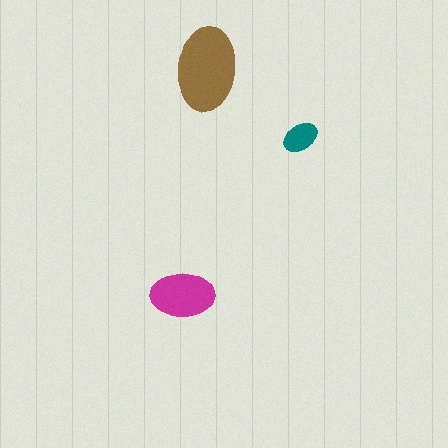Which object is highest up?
The brown ellipse is topmost.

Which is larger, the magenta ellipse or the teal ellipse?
The magenta one.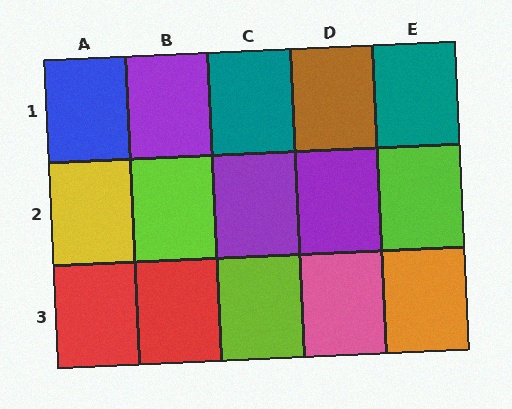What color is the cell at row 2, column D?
Purple.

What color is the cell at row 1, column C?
Teal.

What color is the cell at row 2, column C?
Purple.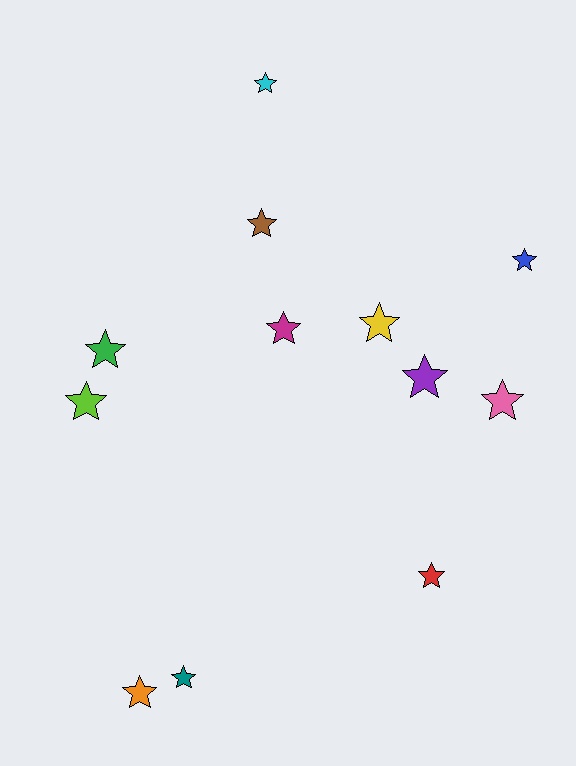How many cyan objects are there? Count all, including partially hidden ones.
There is 1 cyan object.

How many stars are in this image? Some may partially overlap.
There are 12 stars.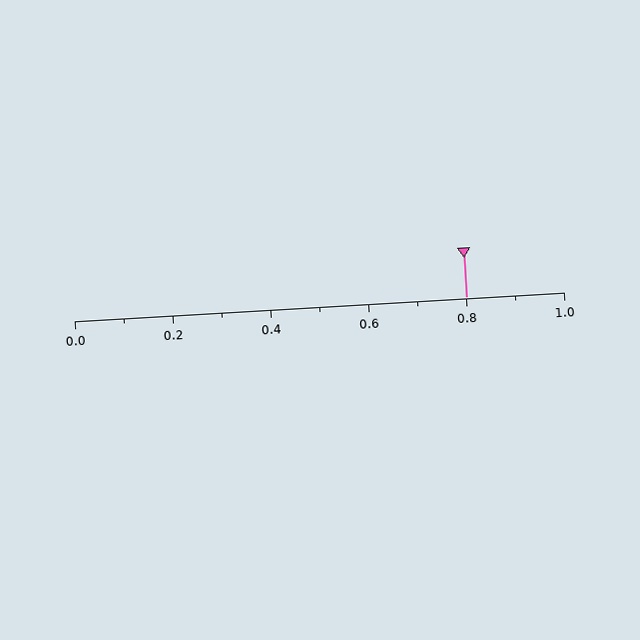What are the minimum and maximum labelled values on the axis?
The axis runs from 0.0 to 1.0.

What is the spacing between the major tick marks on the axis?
The major ticks are spaced 0.2 apart.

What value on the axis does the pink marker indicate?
The marker indicates approximately 0.8.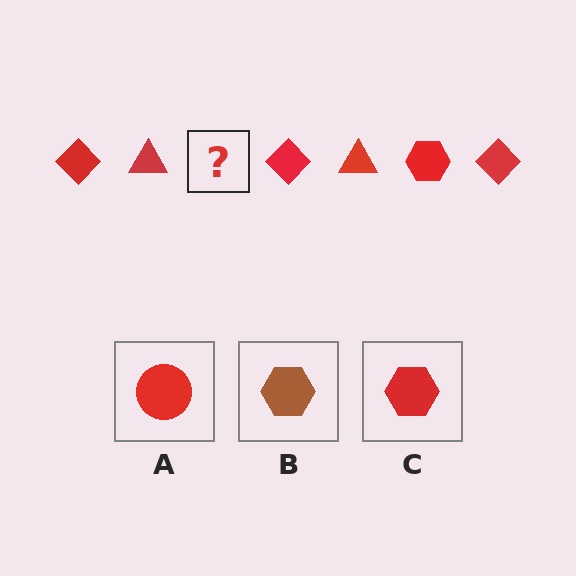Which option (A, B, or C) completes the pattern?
C.